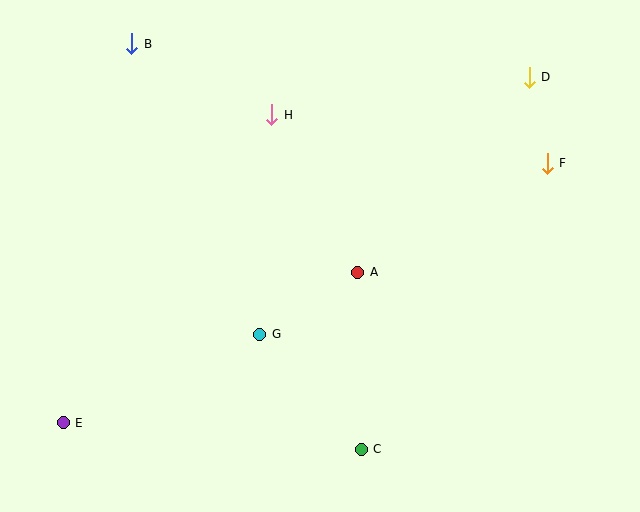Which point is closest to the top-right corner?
Point D is closest to the top-right corner.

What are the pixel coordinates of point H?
Point H is at (272, 115).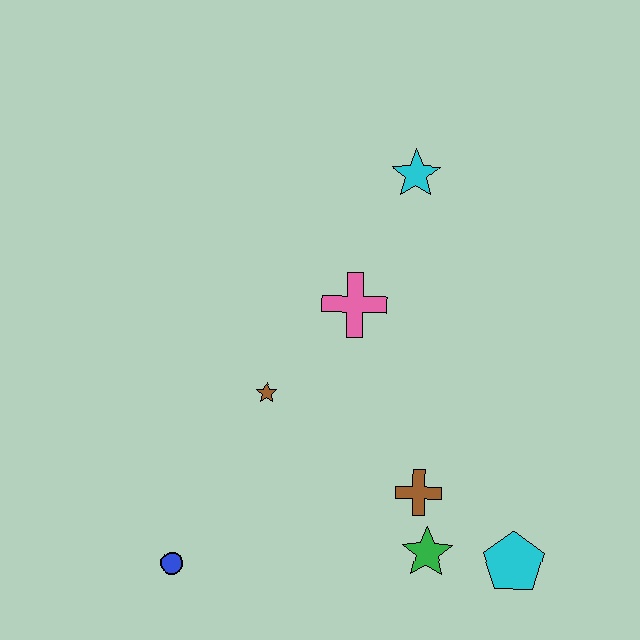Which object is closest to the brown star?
The pink cross is closest to the brown star.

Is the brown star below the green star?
No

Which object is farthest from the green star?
The cyan star is farthest from the green star.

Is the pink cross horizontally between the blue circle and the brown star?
No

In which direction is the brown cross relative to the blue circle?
The brown cross is to the right of the blue circle.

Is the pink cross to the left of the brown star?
No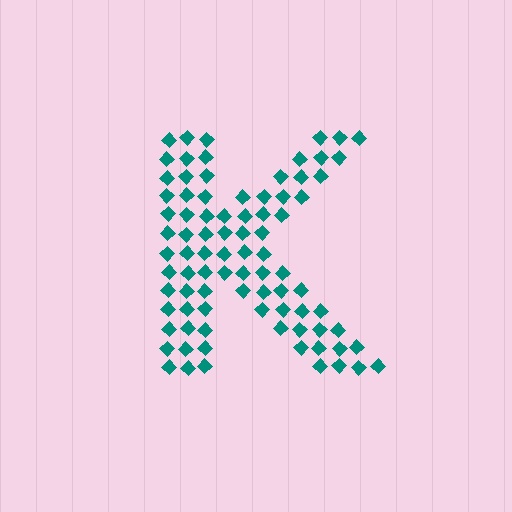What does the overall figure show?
The overall figure shows the letter K.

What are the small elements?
The small elements are diamonds.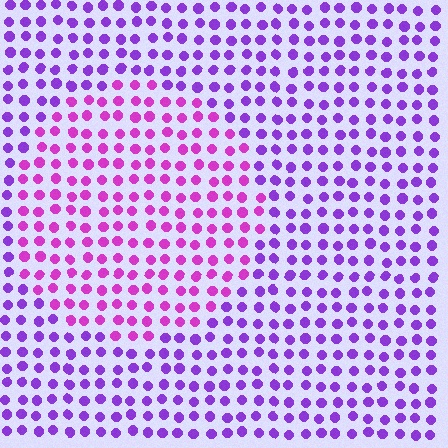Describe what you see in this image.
The image is filled with small purple elements in a uniform arrangement. A circle-shaped region is visible where the elements are tinted to a slightly different hue, forming a subtle color boundary.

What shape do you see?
I see a circle.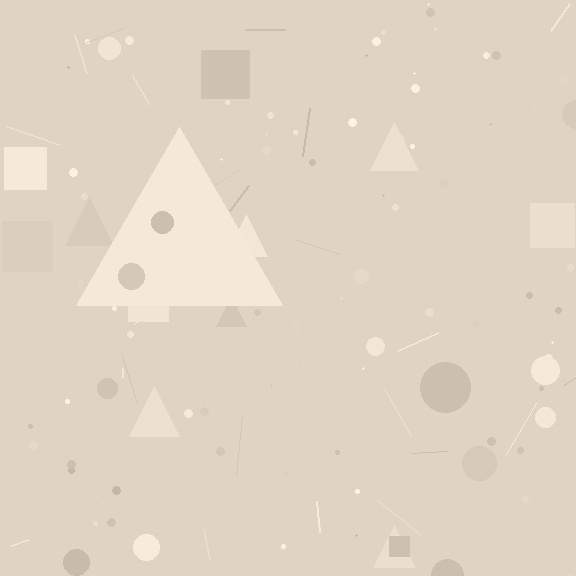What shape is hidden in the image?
A triangle is hidden in the image.